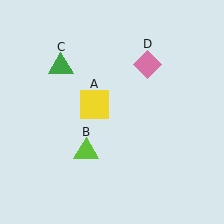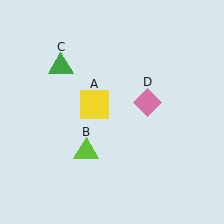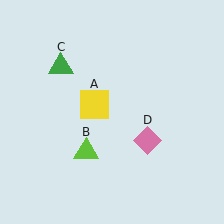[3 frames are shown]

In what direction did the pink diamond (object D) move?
The pink diamond (object D) moved down.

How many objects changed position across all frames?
1 object changed position: pink diamond (object D).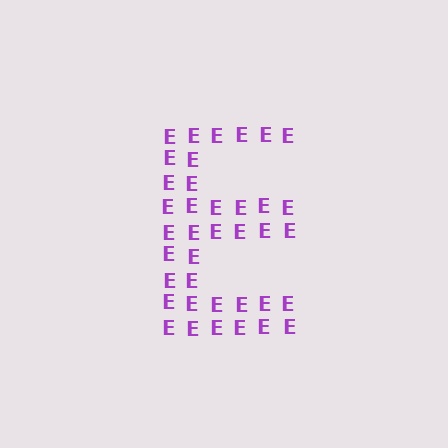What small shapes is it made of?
It is made of small letter E's.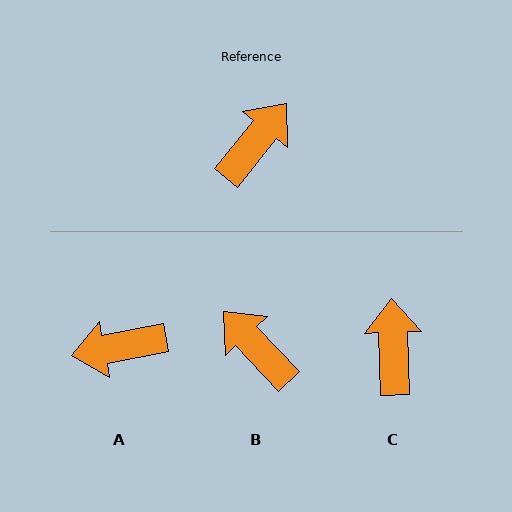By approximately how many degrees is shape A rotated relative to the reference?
Approximately 140 degrees counter-clockwise.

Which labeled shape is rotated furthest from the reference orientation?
A, about 140 degrees away.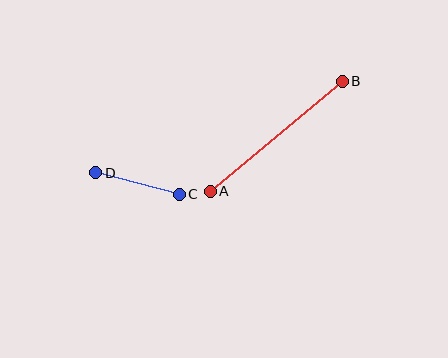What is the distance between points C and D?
The distance is approximately 86 pixels.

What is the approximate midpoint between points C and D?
The midpoint is at approximately (138, 183) pixels.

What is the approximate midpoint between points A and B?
The midpoint is at approximately (276, 136) pixels.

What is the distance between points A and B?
The distance is approximately 172 pixels.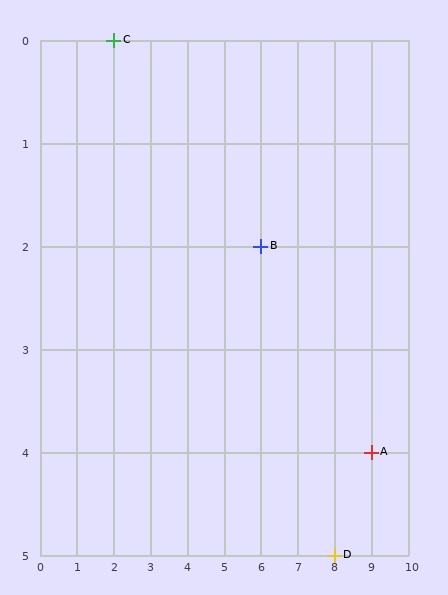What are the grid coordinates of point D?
Point D is at grid coordinates (8, 5).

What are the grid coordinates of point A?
Point A is at grid coordinates (9, 4).